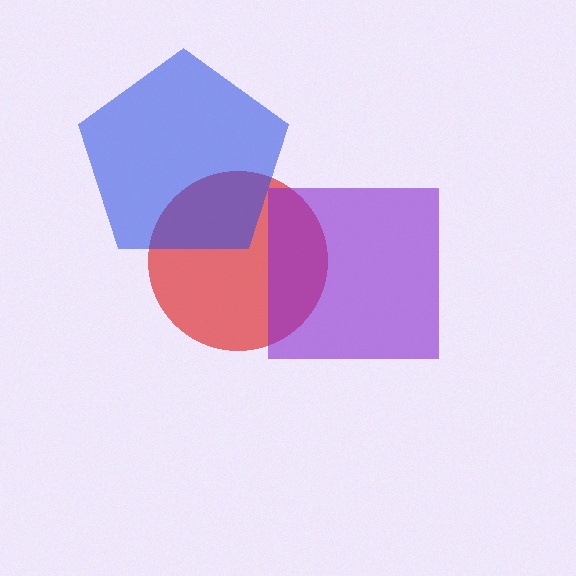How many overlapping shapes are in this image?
There are 3 overlapping shapes in the image.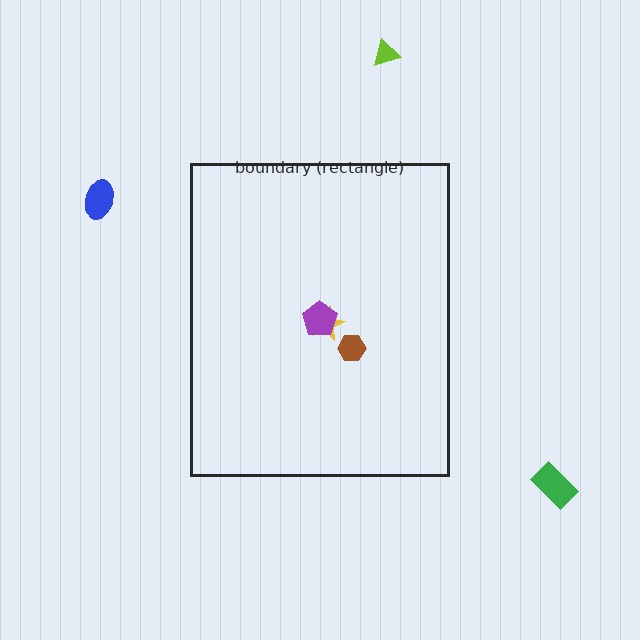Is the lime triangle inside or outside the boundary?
Outside.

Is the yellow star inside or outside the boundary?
Inside.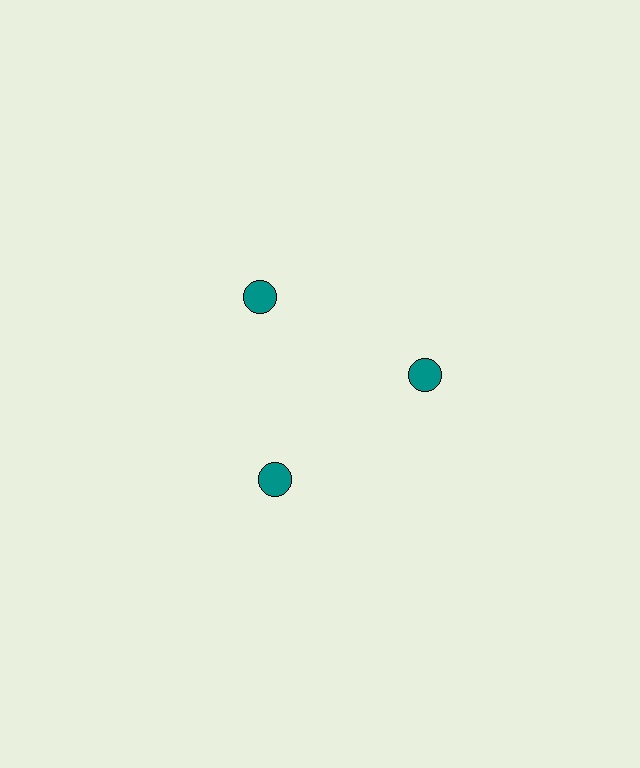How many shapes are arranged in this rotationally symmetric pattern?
There are 3 shapes, arranged in 3 groups of 1.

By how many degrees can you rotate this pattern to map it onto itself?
The pattern maps onto itself every 120 degrees of rotation.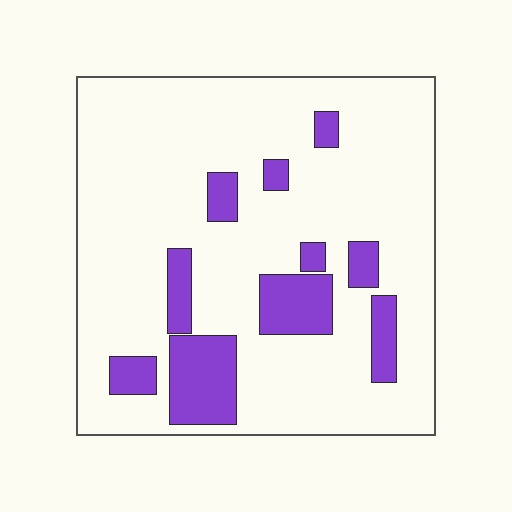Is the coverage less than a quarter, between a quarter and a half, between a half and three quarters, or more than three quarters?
Less than a quarter.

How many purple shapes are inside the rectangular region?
10.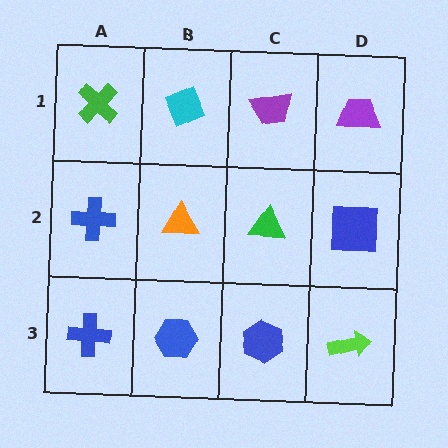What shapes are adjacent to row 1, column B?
An orange triangle (row 2, column B), a green cross (row 1, column A), a purple trapezoid (row 1, column C).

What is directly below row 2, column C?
A blue hexagon.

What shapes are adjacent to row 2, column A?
A green cross (row 1, column A), a blue cross (row 3, column A), an orange triangle (row 2, column B).